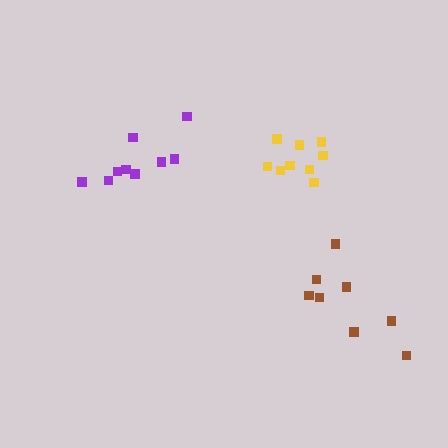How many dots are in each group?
Group 1: 9 dots, Group 2: 9 dots, Group 3: 8 dots (26 total).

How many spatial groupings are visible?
There are 3 spatial groupings.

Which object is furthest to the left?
The purple cluster is leftmost.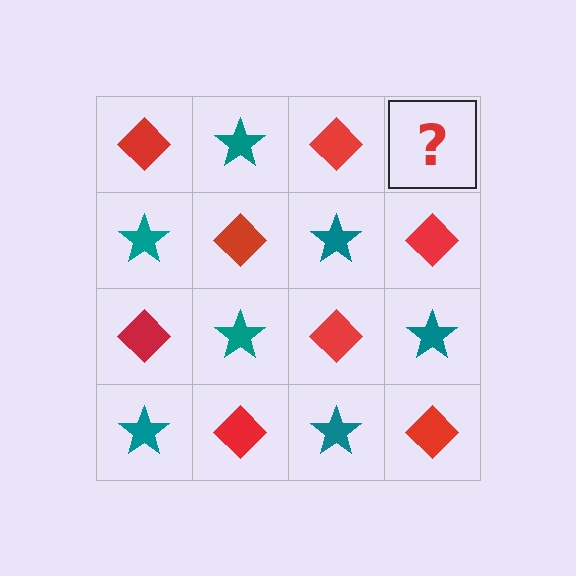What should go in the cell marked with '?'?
The missing cell should contain a teal star.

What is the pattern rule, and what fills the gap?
The rule is that it alternates red diamond and teal star in a checkerboard pattern. The gap should be filled with a teal star.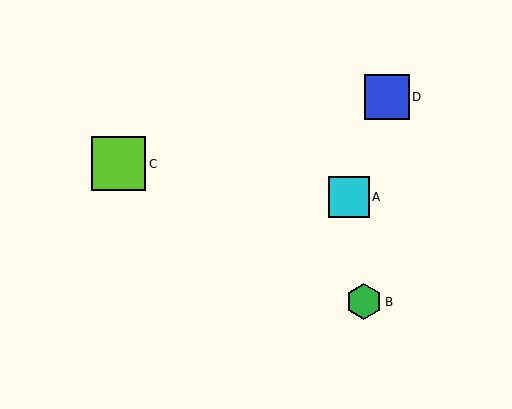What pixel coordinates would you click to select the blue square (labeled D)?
Click at (387, 97) to select the blue square D.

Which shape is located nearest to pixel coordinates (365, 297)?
The green hexagon (labeled B) at (364, 302) is nearest to that location.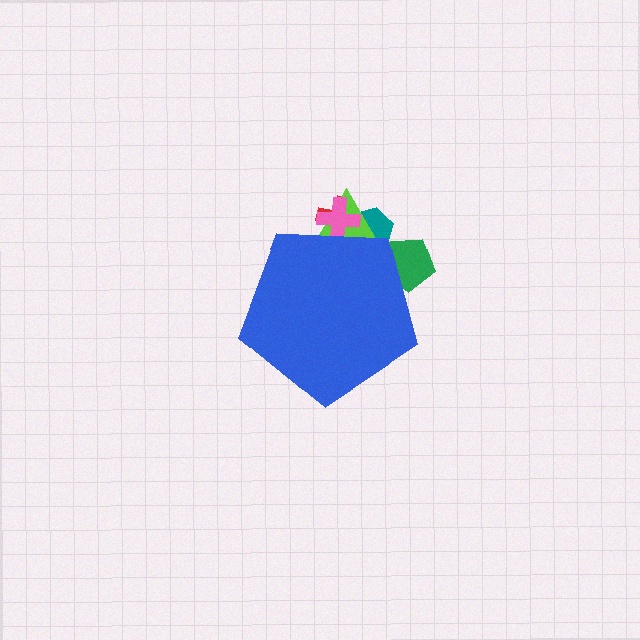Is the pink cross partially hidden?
Yes, the pink cross is partially hidden behind the blue pentagon.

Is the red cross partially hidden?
Yes, the red cross is partially hidden behind the blue pentagon.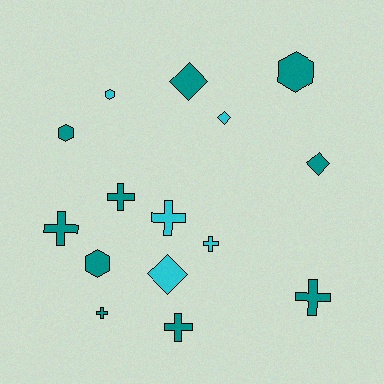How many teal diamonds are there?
There are 2 teal diamonds.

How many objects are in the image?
There are 15 objects.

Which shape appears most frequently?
Cross, with 7 objects.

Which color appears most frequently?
Teal, with 10 objects.